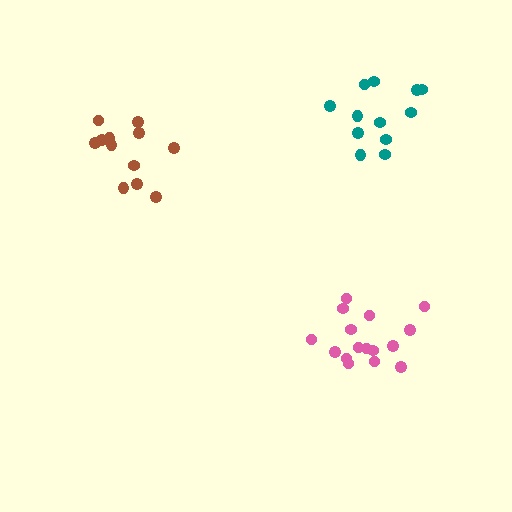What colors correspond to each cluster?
The clusters are colored: pink, teal, brown.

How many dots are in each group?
Group 1: 16 dots, Group 2: 12 dots, Group 3: 13 dots (41 total).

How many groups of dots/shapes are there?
There are 3 groups.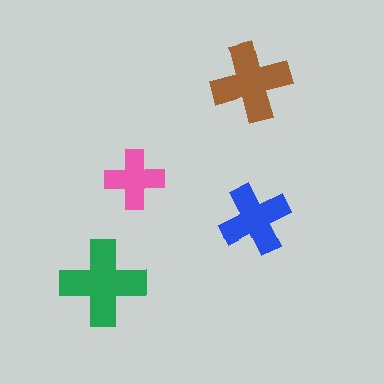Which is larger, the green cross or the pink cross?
The green one.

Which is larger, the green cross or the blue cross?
The green one.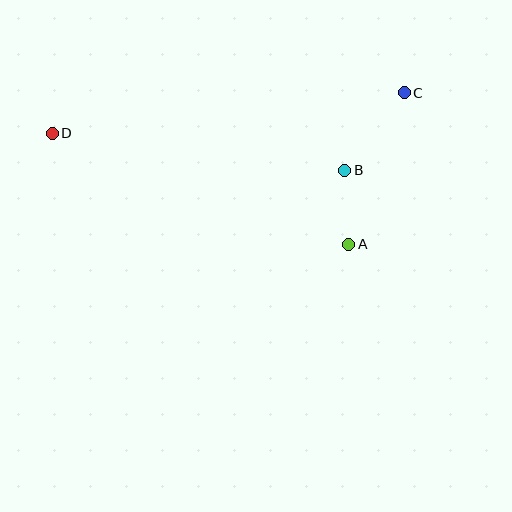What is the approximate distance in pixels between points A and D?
The distance between A and D is approximately 316 pixels.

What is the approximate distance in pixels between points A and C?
The distance between A and C is approximately 161 pixels.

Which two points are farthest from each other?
Points C and D are farthest from each other.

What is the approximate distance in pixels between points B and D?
The distance between B and D is approximately 295 pixels.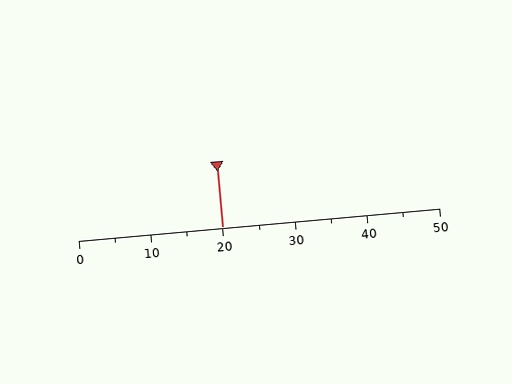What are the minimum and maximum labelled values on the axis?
The axis runs from 0 to 50.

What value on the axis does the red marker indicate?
The marker indicates approximately 20.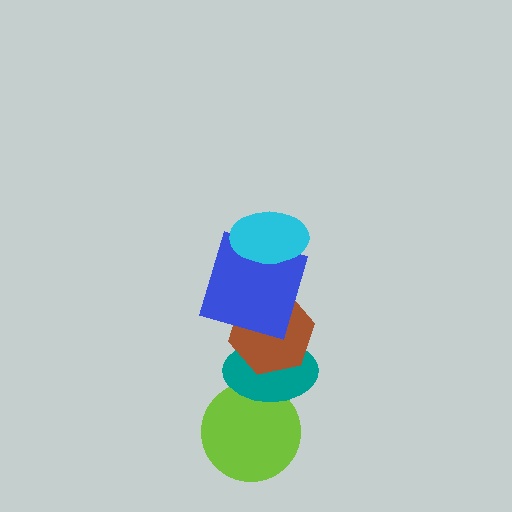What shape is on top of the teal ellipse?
The brown hexagon is on top of the teal ellipse.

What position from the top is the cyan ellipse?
The cyan ellipse is 1st from the top.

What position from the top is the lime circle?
The lime circle is 5th from the top.